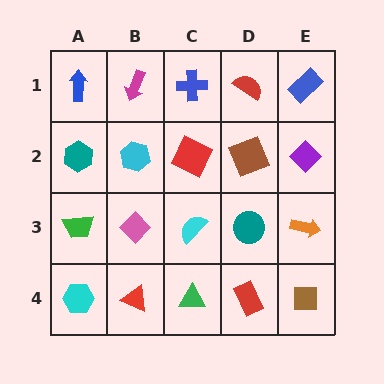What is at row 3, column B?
A pink diamond.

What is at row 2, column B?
A cyan hexagon.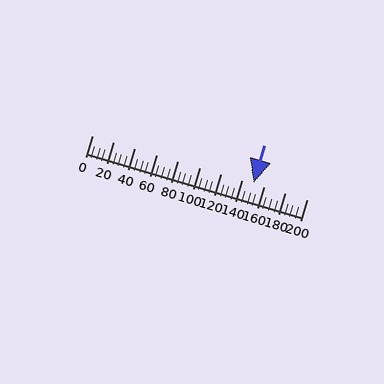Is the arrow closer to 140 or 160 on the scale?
The arrow is closer to 160.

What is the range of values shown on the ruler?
The ruler shows values from 0 to 200.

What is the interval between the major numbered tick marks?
The major tick marks are spaced 20 units apart.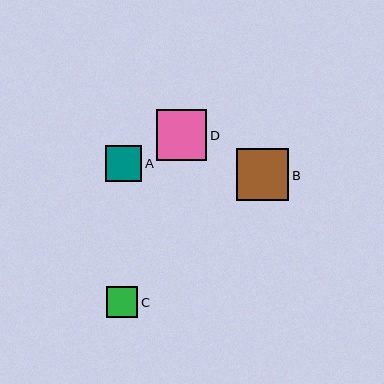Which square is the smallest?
Square C is the smallest with a size of approximately 31 pixels.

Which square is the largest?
Square B is the largest with a size of approximately 52 pixels.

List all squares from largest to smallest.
From largest to smallest: B, D, A, C.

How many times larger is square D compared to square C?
Square D is approximately 1.6 times the size of square C.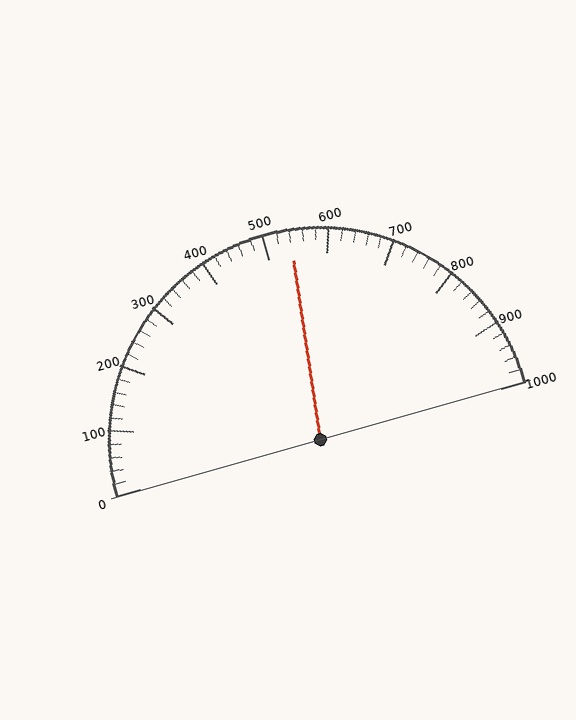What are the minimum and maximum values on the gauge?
The gauge ranges from 0 to 1000.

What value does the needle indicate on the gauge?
The needle indicates approximately 540.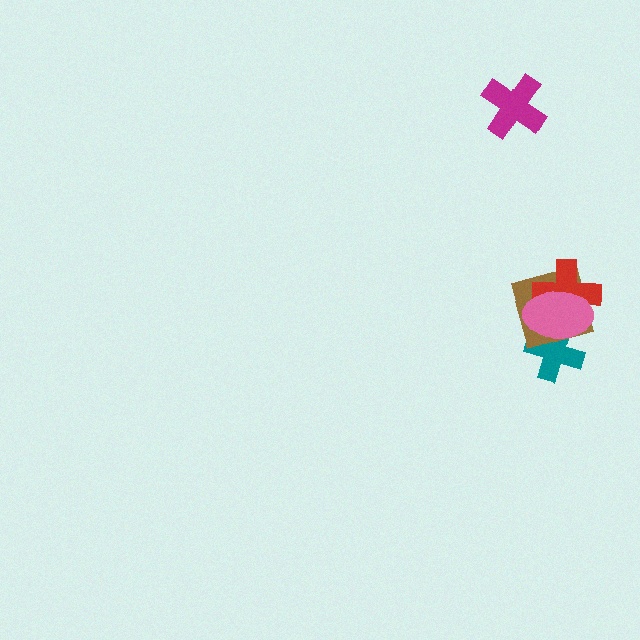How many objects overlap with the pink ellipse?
3 objects overlap with the pink ellipse.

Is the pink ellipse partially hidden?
No, no other shape covers it.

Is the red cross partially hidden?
Yes, it is partially covered by another shape.